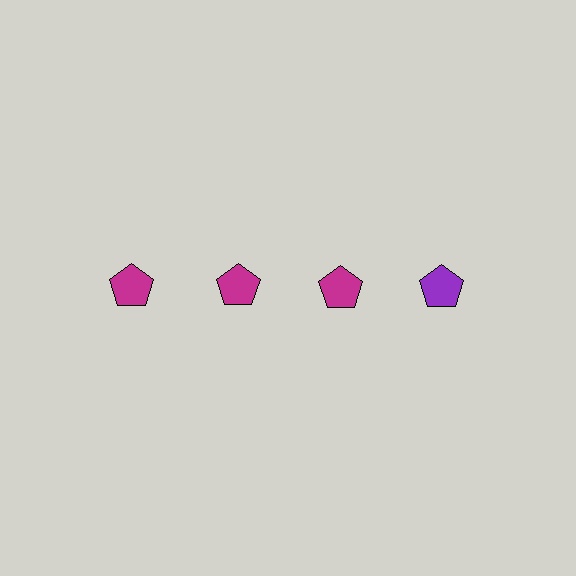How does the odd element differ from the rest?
It has a different color: purple instead of magenta.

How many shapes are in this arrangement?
There are 4 shapes arranged in a grid pattern.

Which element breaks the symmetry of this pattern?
The purple pentagon in the top row, second from right column breaks the symmetry. All other shapes are magenta pentagons.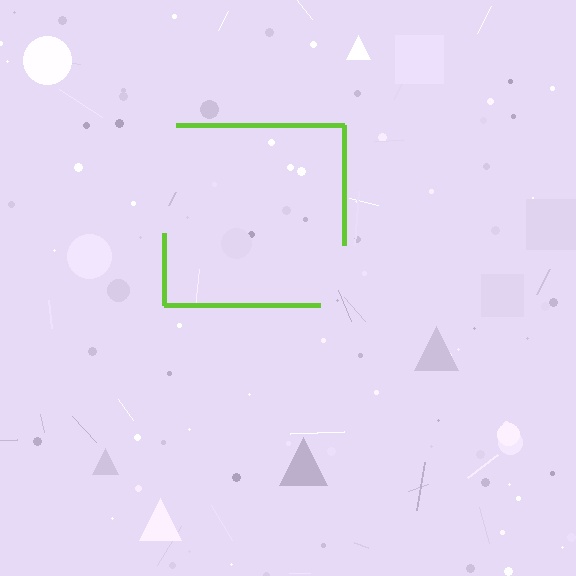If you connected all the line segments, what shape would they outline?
They would outline a square.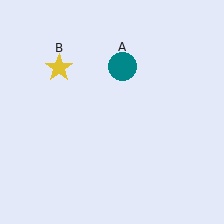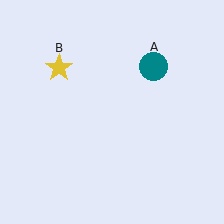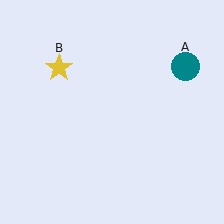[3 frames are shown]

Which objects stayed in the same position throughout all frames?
Yellow star (object B) remained stationary.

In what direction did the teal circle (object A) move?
The teal circle (object A) moved right.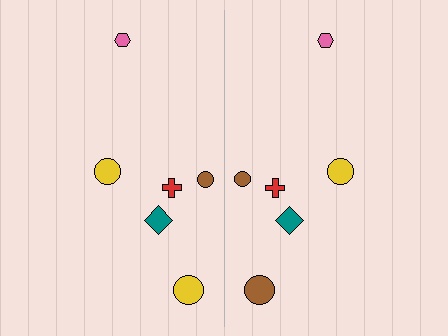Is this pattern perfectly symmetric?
No, the pattern is not perfectly symmetric. The brown circle on the right side breaks the symmetry — its mirror counterpart is yellow.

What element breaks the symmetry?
The brown circle on the right side breaks the symmetry — its mirror counterpart is yellow.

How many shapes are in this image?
There are 12 shapes in this image.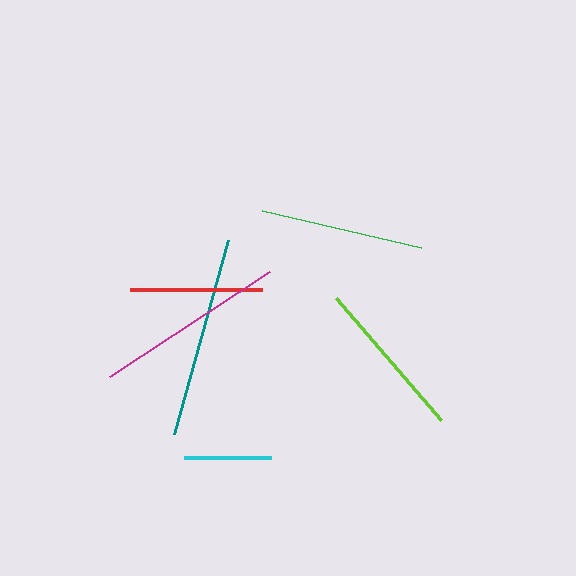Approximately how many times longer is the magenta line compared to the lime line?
The magenta line is approximately 1.2 times the length of the lime line.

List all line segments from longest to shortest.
From longest to shortest: teal, magenta, green, lime, red, cyan.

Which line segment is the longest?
The teal line is the longest at approximately 201 pixels.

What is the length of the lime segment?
The lime segment is approximately 161 pixels long.